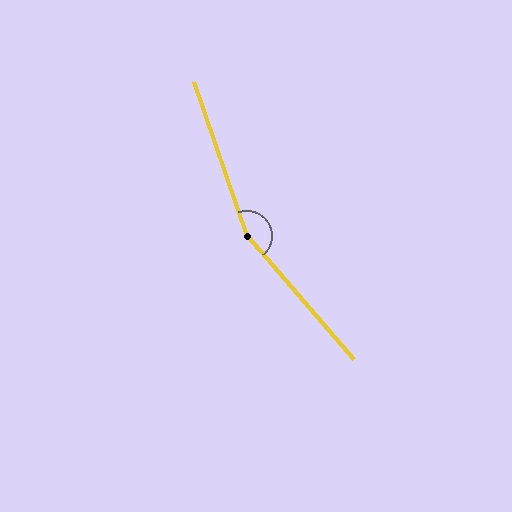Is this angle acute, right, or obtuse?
It is obtuse.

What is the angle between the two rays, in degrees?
Approximately 158 degrees.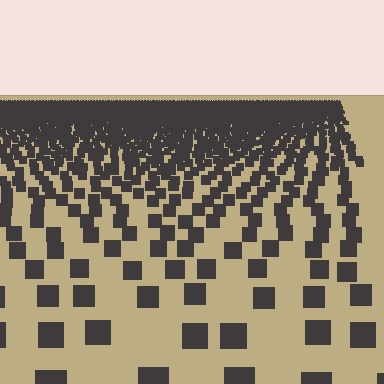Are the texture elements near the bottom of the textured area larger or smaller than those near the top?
Larger. Near the bottom, elements are closer to the viewer and appear at a bigger on-screen size.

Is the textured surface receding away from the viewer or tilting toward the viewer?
The surface is receding away from the viewer. Texture elements get smaller and denser toward the top.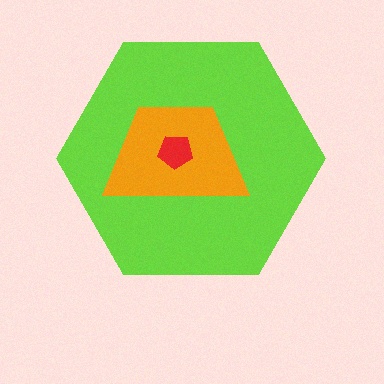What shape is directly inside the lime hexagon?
The orange trapezoid.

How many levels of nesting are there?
3.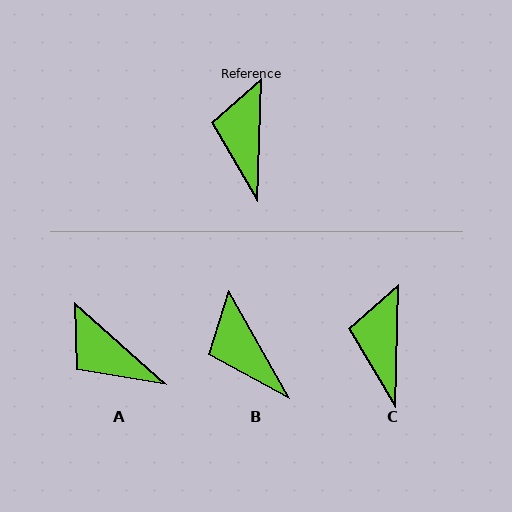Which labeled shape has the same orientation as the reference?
C.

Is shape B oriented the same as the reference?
No, it is off by about 31 degrees.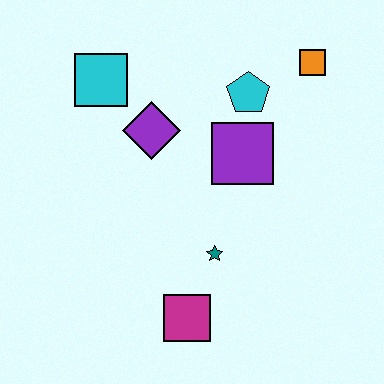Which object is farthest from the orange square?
The magenta square is farthest from the orange square.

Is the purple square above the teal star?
Yes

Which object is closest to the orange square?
The cyan pentagon is closest to the orange square.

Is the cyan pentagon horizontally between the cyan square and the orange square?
Yes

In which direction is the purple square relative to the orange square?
The purple square is below the orange square.